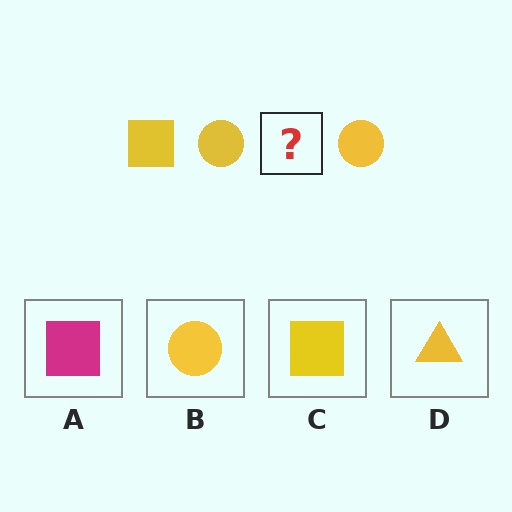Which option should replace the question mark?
Option C.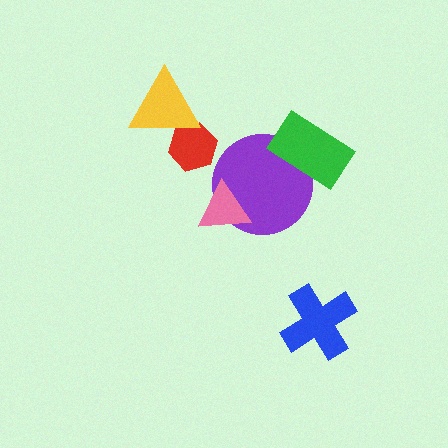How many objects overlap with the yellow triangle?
1 object overlaps with the yellow triangle.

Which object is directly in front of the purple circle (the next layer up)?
The green rectangle is directly in front of the purple circle.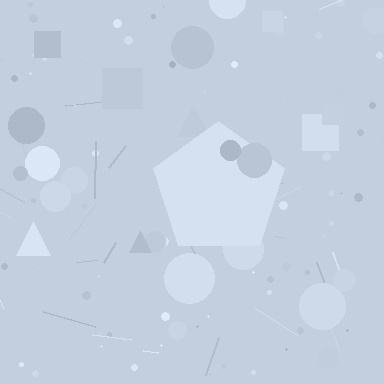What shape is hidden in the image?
A pentagon is hidden in the image.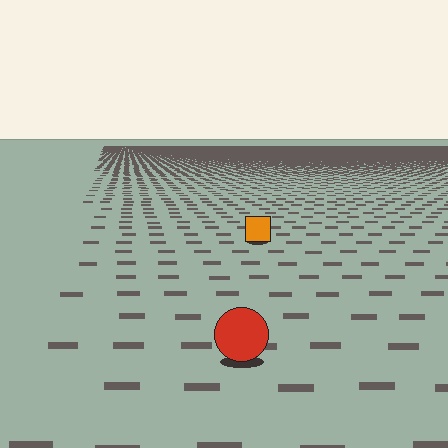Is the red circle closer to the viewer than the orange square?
Yes. The red circle is closer — you can tell from the texture gradient: the ground texture is coarser near it.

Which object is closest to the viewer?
The red circle is closest. The texture marks near it are larger and more spread out.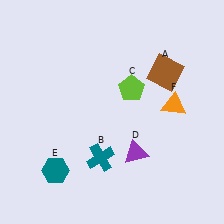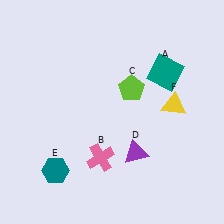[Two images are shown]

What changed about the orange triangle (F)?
In Image 1, F is orange. In Image 2, it changed to yellow.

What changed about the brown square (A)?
In Image 1, A is brown. In Image 2, it changed to teal.